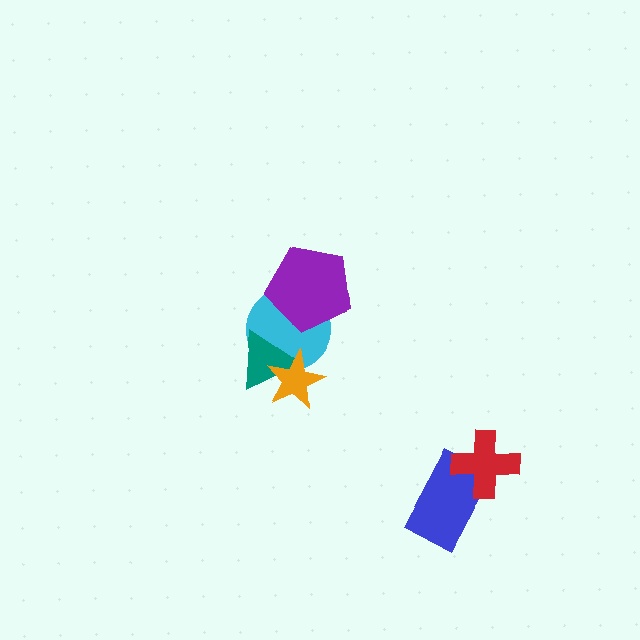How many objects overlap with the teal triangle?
2 objects overlap with the teal triangle.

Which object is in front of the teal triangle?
The orange star is in front of the teal triangle.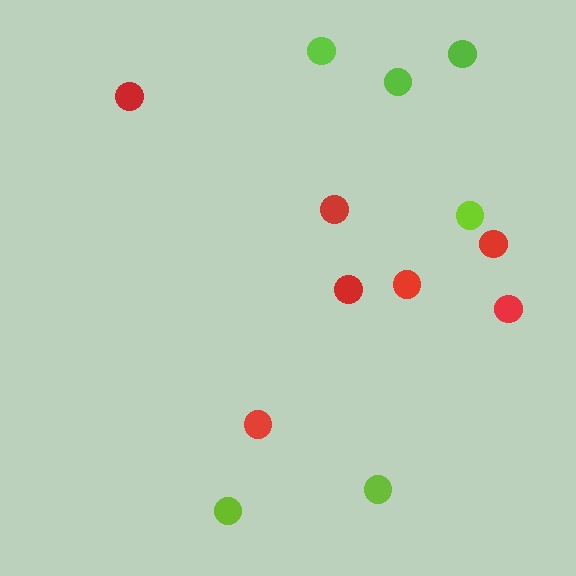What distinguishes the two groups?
There are 2 groups: one group of red circles (7) and one group of lime circles (6).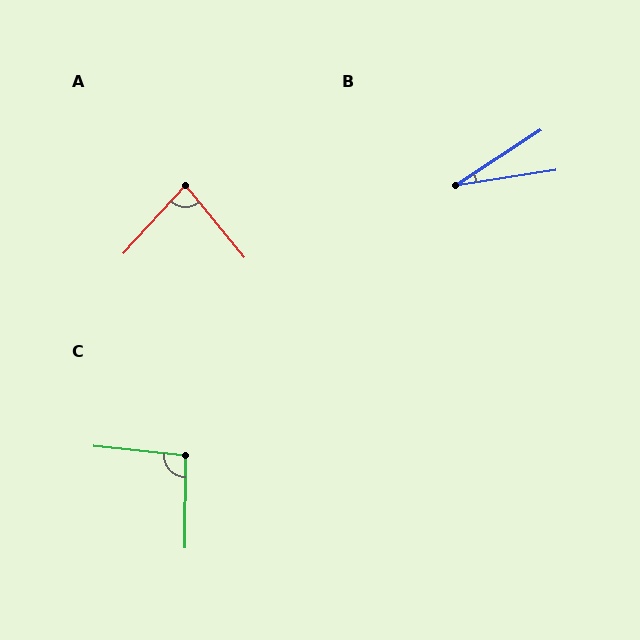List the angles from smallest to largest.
B (24°), A (82°), C (96°).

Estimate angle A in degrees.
Approximately 82 degrees.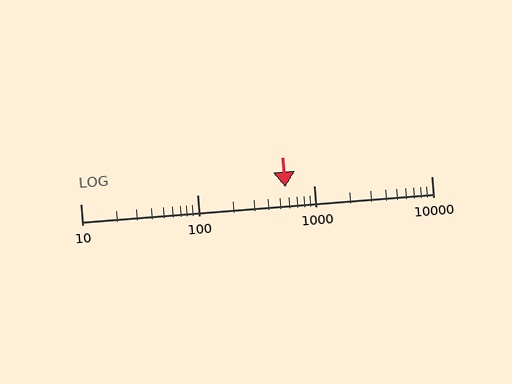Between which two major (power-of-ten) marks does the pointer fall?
The pointer is between 100 and 1000.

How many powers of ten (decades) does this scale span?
The scale spans 3 decades, from 10 to 10000.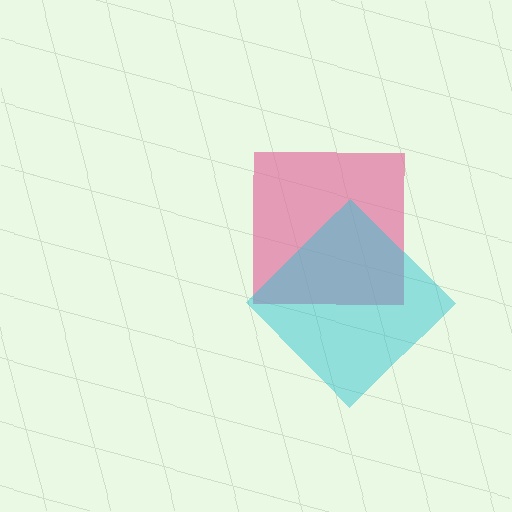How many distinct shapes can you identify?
There are 2 distinct shapes: a pink square, a cyan diamond.